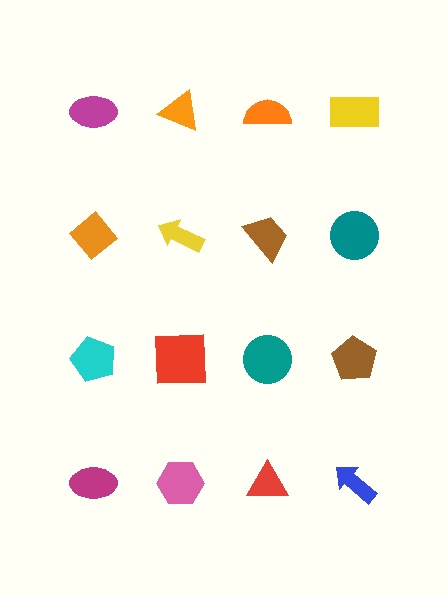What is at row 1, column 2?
An orange triangle.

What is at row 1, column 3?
An orange semicircle.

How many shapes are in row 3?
4 shapes.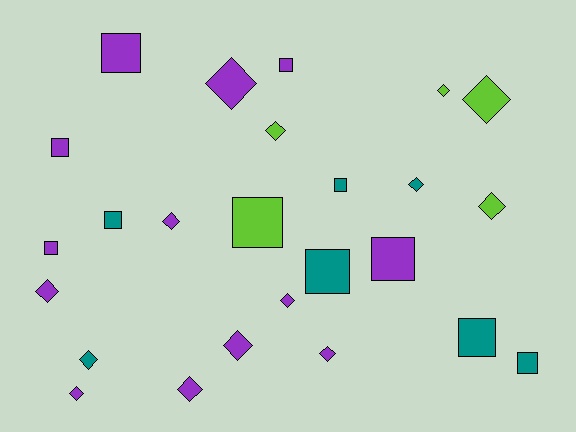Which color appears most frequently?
Purple, with 13 objects.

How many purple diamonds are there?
There are 8 purple diamonds.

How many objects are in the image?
There are 25 objects.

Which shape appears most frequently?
Diamond, with 14 objects.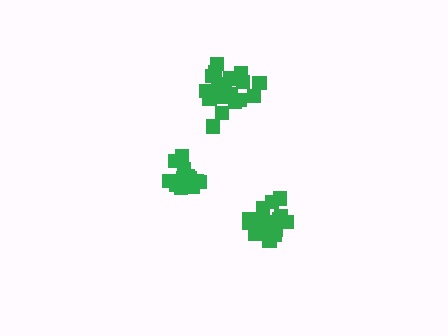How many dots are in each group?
Group 1: 19 dots, Group 2: 20 dots, Group 3: 15 dots (54 total).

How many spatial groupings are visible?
There are 3 spatial groupings.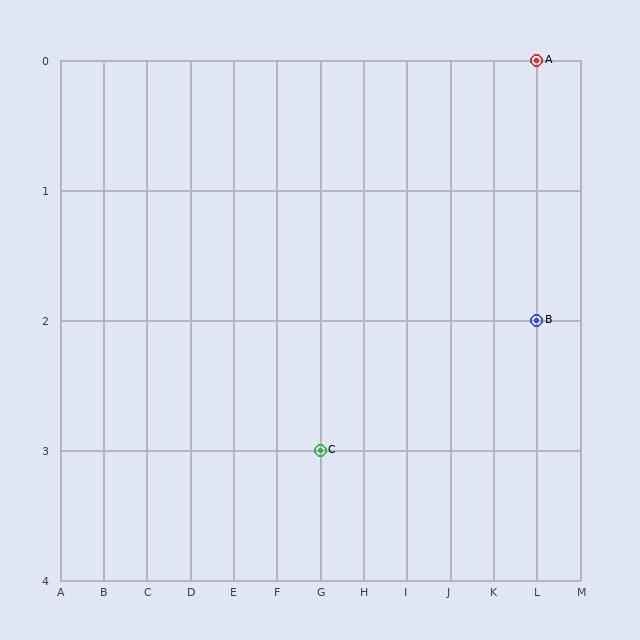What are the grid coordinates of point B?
Point B is at grid coordinates (L, 2).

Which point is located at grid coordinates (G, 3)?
Point C is at (G, 3).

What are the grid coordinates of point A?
Point A is at grid coordinates (L, 0).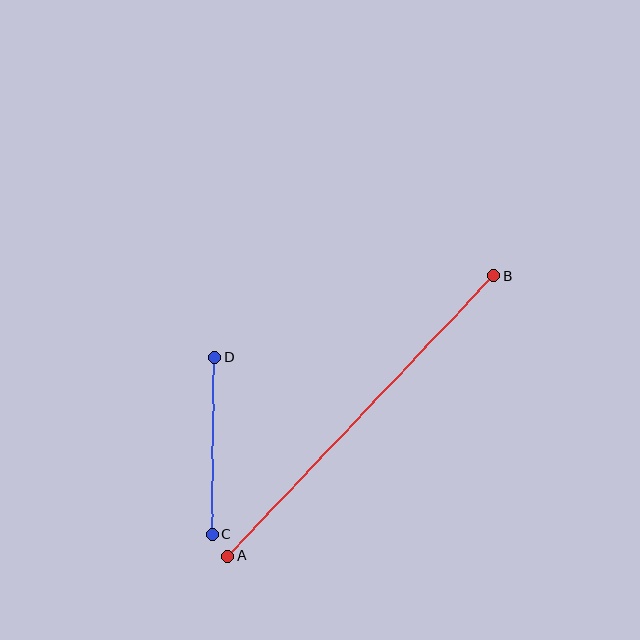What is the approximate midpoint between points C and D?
The midpoint is at approximately (213, 446) pixels.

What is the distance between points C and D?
The distance is approximately 177 pixels.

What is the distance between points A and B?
The distance is approximately 386 pixels.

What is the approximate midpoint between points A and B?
The midpoint is at approximately (361, 416) pixels.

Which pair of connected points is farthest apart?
Points A and B are farthest apart.